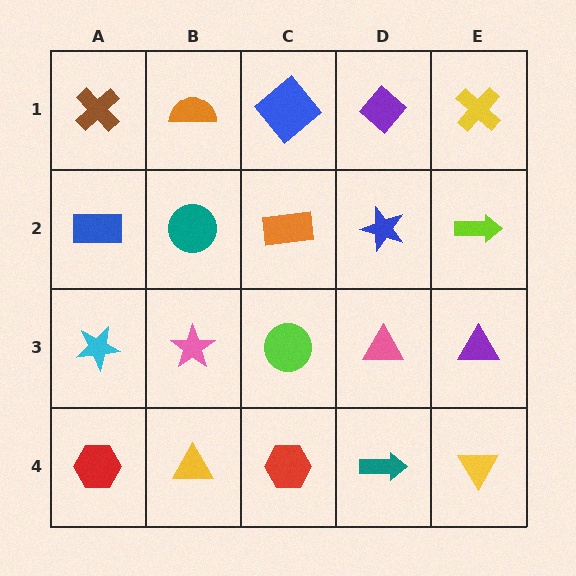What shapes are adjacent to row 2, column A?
A brown cross (row 1, column A), a cyan star (row 3, column A), a teal circle (row 2, column B).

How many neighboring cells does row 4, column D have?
3.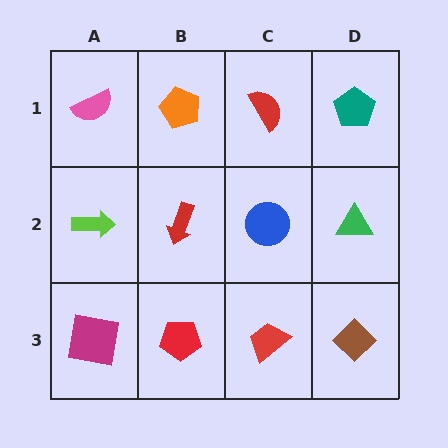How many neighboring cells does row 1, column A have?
2.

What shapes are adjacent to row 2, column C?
A red semicircle (row 1, column C), a red trapezoid (row 3, column C), a red arrow (row 2, column B), a green triangle (row 2, column D).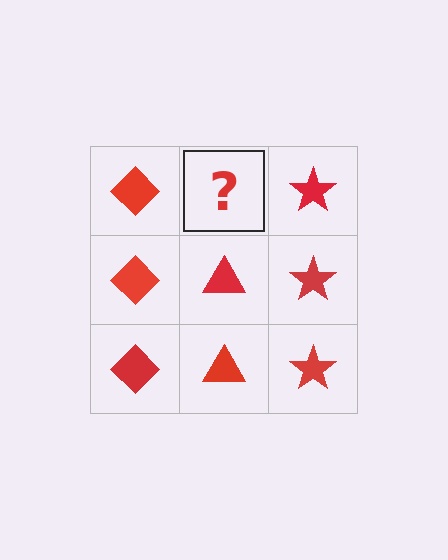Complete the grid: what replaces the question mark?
The question mark should be replaced with a red triangle.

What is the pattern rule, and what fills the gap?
The rule is that each column has a consistent shape. The gap should be filled with a red triangle.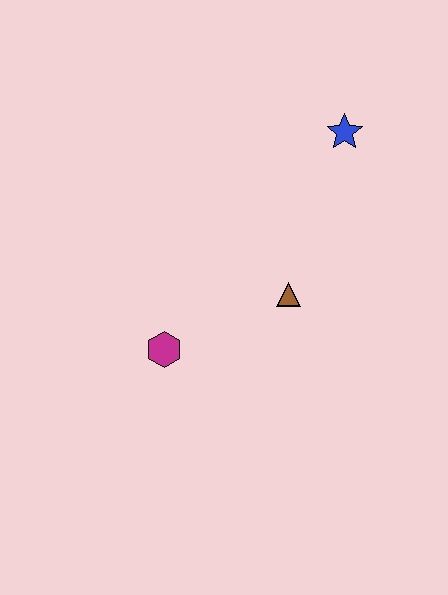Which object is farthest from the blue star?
The magenta hexagon is farthest from the blue star.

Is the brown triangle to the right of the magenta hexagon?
Yes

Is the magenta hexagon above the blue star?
No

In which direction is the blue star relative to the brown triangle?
The blue star is above the brown triangle.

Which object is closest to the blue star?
The brown triangle is closest to the blue star.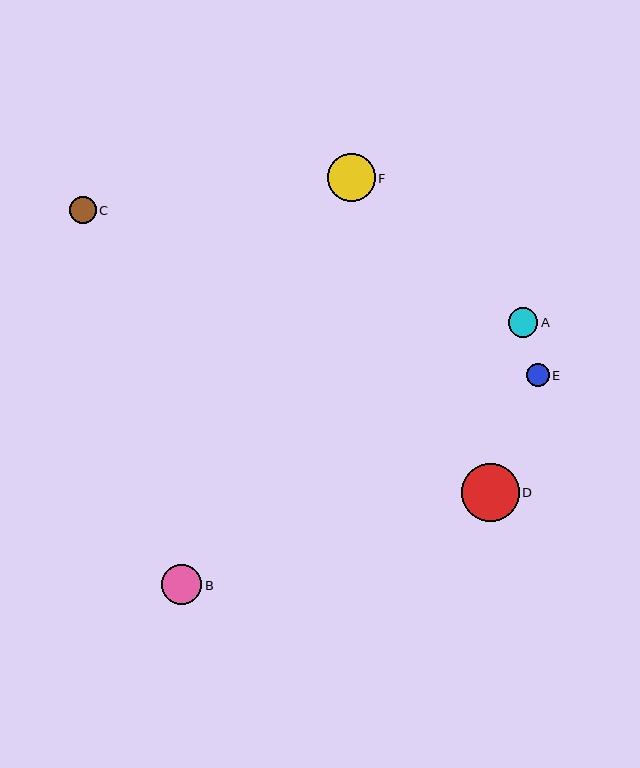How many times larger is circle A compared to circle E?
Circle A is approximately 1.3 times the size of circle E.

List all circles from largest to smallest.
From largest to smallest: D, F, B, A, C, E.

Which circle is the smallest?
Circle E is the smallest with a size of approximately 23 pixels.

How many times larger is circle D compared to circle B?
Circle D is approximately 1.4 times the size of circle B.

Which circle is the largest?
Circle D is the largest with a size of approximately 58 pixels.